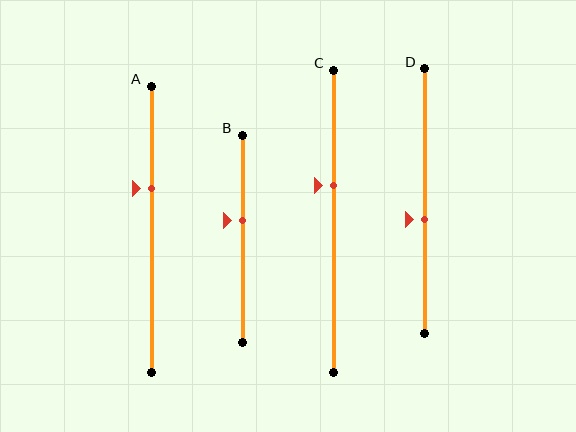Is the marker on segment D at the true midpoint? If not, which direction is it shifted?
No, the marker on segment D is shifted downward by about 7% of the segment length.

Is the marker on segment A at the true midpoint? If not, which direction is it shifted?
No, the marker on segment A is shifted upward by about 14% of the segment length.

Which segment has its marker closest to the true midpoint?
Segment D has its marker closest to the true midpoint.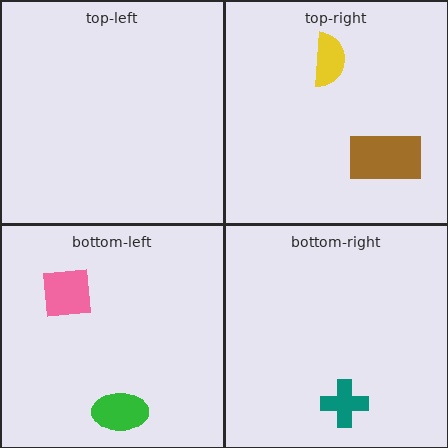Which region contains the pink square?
The bottom-left region.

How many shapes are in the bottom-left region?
2.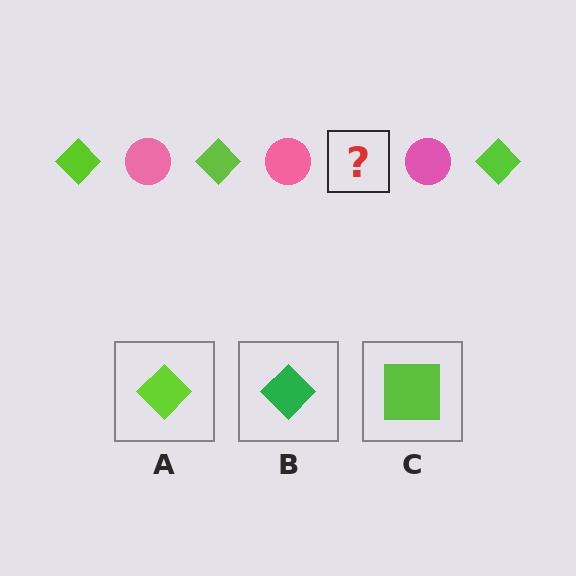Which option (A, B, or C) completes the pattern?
A.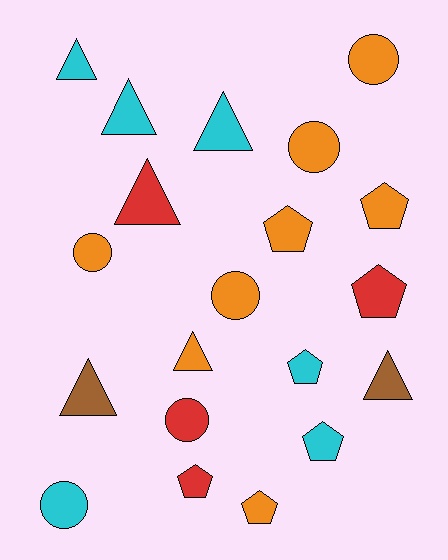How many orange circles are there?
There are 4 orange circles.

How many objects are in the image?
There are 20 objects.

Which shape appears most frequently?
Triangle, with 7 objects.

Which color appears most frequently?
Orange, with 8 objects.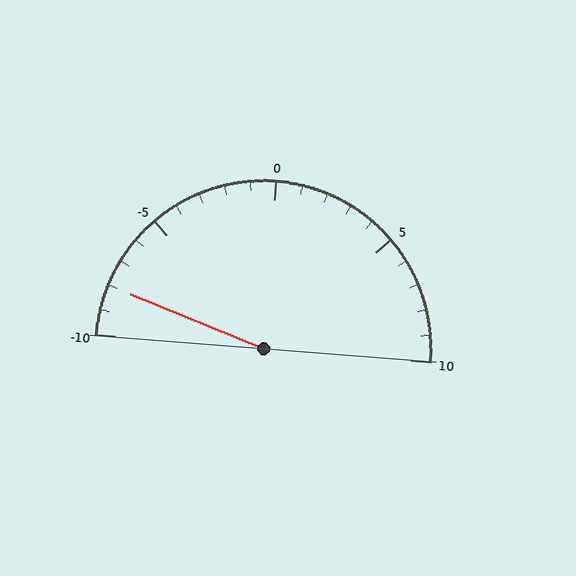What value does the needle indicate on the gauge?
The needle indicates approximately -8.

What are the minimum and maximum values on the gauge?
The gauge ranges from -10 to 10.